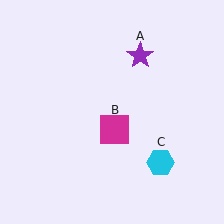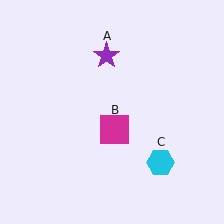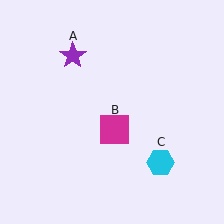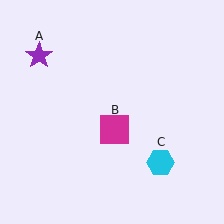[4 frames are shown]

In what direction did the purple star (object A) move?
The purple star (object A) moved left.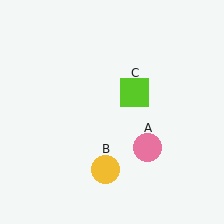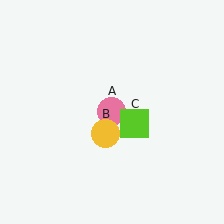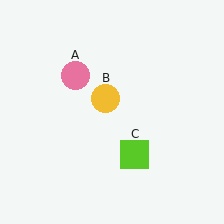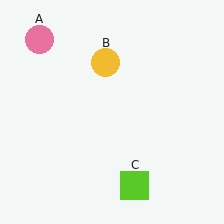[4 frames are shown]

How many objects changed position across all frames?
3 objects changed position: pink circle (object A), yellow circle (object B), lime square (object C).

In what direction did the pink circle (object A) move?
The pink circle (object A) moved up and to the left.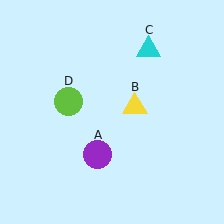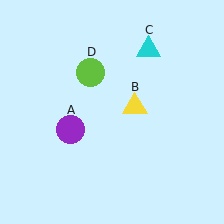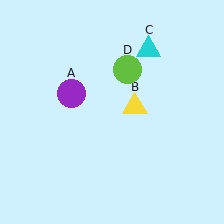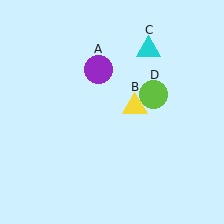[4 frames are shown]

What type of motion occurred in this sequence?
The purple circle (object A), lime circle (object D) rotated clockwise around the center of the scene.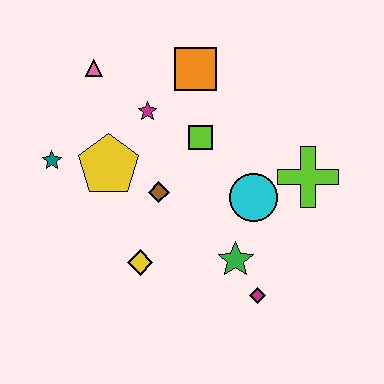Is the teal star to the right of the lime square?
No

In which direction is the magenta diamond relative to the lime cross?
The magenta diamond is below the lime cross.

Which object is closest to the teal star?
The yellow pentagon is closest to the teal star.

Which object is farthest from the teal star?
The lime cross is farthest from the teal star.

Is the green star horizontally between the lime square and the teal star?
No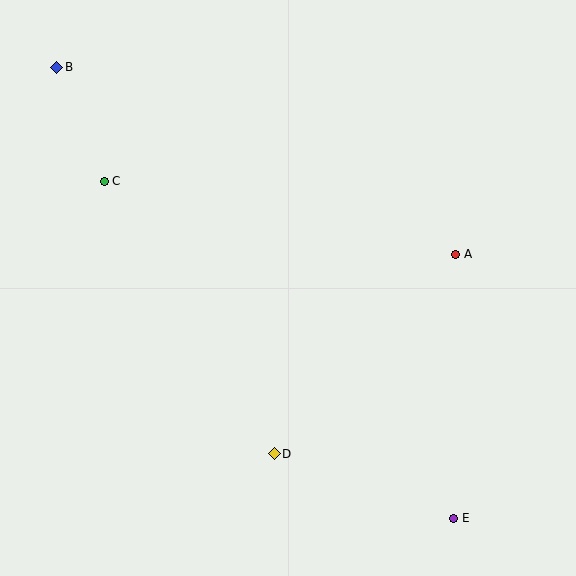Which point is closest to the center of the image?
Point D at (274, 454) is closest to the center.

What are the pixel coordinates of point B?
Point B is at (57, 67).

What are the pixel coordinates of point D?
Point D is at (274, 454).